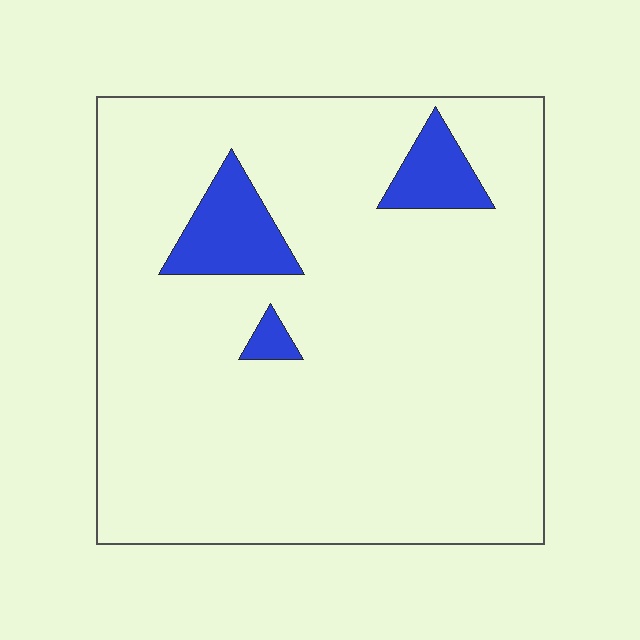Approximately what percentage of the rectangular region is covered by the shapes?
Approximately 10%.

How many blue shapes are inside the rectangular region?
3.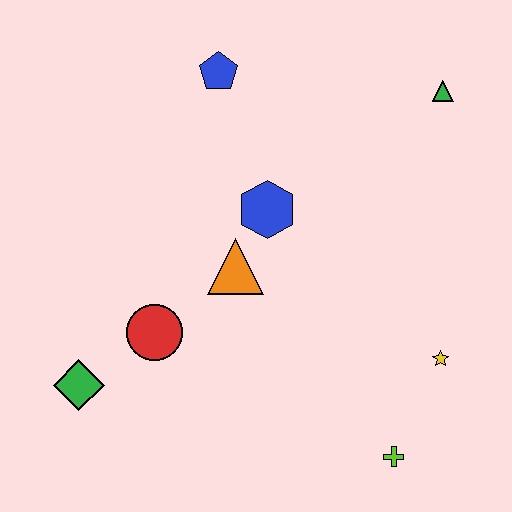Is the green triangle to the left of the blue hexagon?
No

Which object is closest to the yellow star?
The lime cross is closest to the yellow star.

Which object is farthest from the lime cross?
The blue pentagon is farthest from the lime cross.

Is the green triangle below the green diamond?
No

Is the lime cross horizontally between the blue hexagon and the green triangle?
Yes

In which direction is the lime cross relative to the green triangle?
The lime cross is below the green triangle.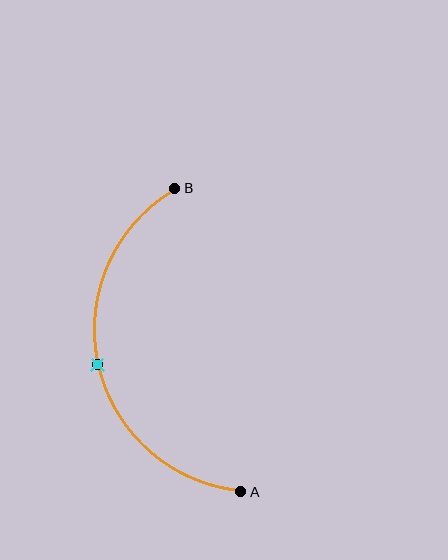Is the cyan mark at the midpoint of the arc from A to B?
Yes. The cyan mark lies on the arc at equal arc-length from both A and B — it is the arc midpoint.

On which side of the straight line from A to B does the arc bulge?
The arc bulges to the left of the straight line connecting A and B.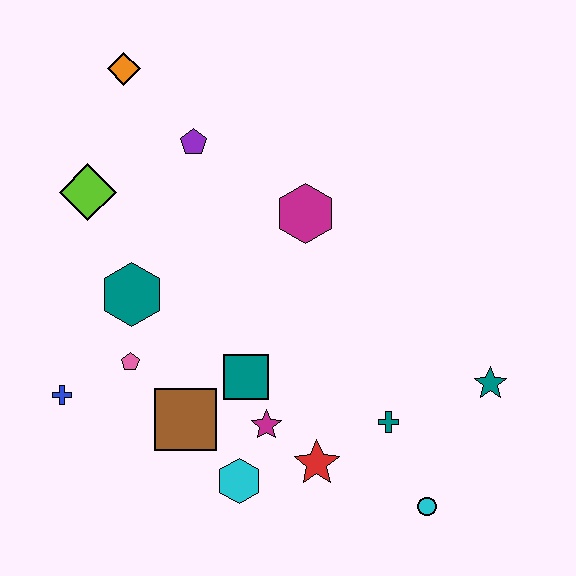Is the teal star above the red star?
Yes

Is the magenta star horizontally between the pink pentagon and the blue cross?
No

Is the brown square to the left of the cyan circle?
Yes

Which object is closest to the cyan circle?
The teal cross is closest to the cyan circle.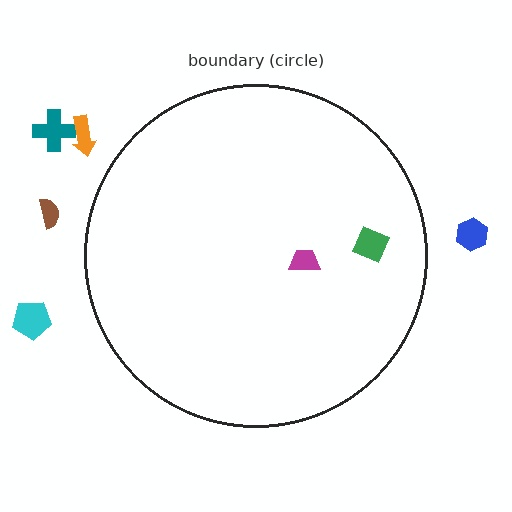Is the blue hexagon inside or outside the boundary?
Outside.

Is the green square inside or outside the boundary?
Inside.